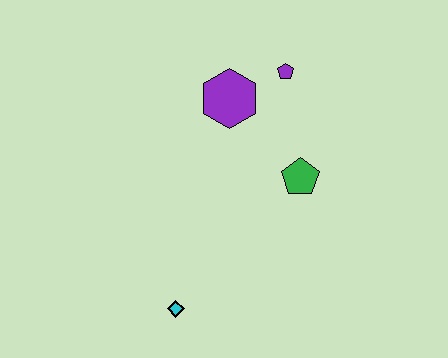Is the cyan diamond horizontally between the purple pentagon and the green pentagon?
No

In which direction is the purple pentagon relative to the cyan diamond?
The purple pentagon is above the cyan diamond.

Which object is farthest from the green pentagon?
The cyan diamond is farthest from the green pentagon.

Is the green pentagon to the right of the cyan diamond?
Yes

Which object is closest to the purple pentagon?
The purple hexagon is closest to the purple pentagon.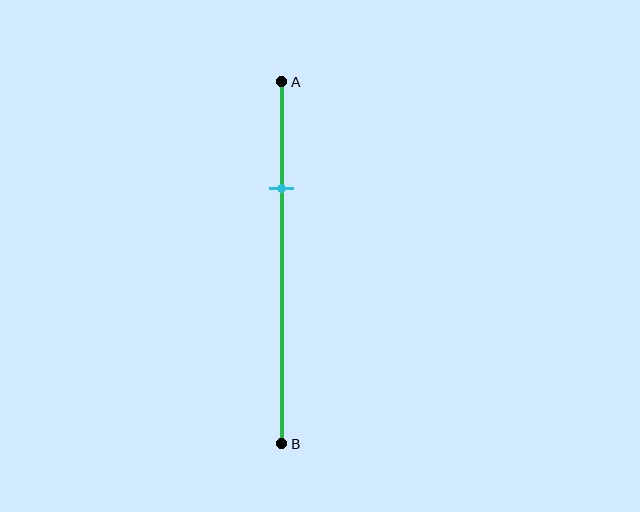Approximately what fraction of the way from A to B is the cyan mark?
The cyan mark is approximately 30% of the way from A to B.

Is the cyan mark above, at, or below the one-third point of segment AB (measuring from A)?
The cyan mark is above the one-third point of segment AB.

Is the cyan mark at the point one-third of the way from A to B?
No, the mark is at about 30% from A, not at the 33% one-third point.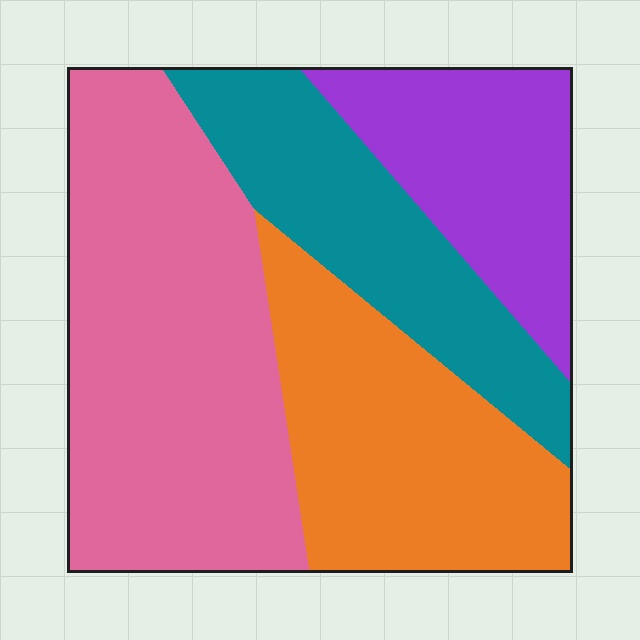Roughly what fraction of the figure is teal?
Teal takes up about one fifth (1/5) of the figure.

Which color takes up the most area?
Pink, at roughly 40%.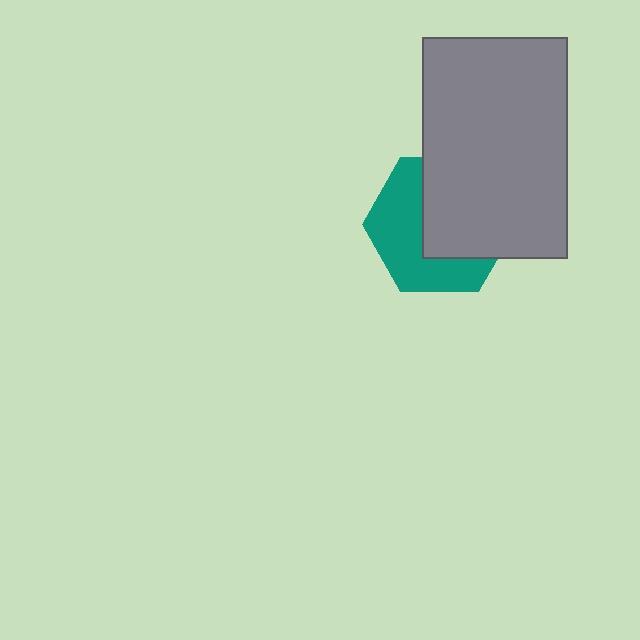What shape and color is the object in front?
The object in front is a gray rectangle.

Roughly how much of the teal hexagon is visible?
About half of it is visible (roughly 48%).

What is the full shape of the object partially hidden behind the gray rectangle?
The partially hidden object is a teal hexagon.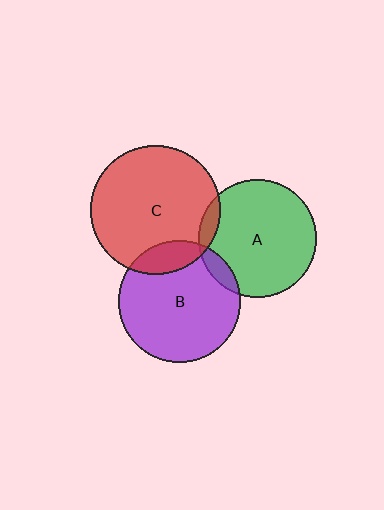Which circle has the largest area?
Circle C (red).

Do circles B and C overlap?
Yes.